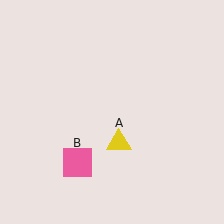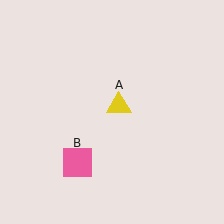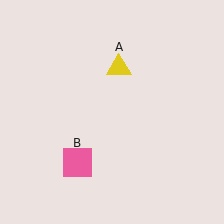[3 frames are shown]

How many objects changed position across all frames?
1 object changed position: yellow triangle (object A).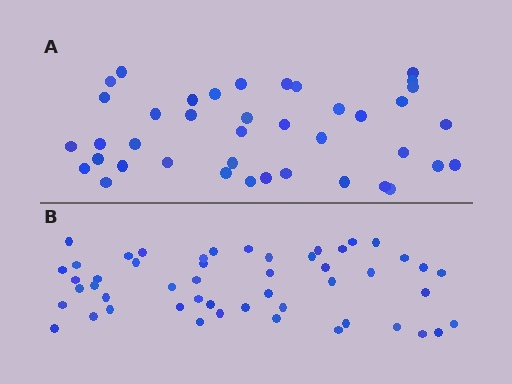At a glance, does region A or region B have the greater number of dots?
Region B (the bottom region) has more dots.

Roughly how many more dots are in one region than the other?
Region B has roughly 10 or so more dots than region A.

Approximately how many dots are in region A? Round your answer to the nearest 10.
About 40 dots.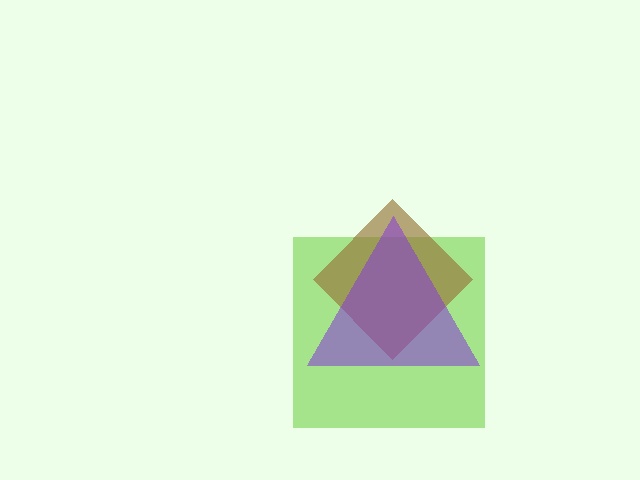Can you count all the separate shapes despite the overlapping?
Yes, there are 3 separate shapes.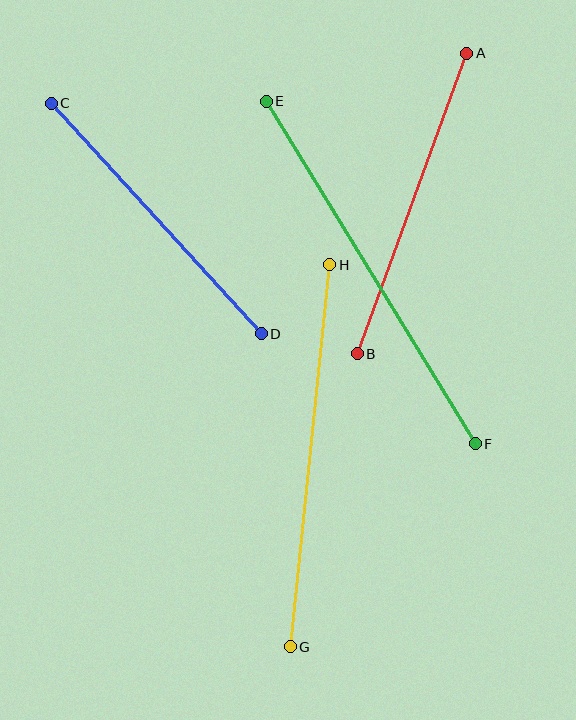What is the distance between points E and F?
The distance is approximately 401 pixels.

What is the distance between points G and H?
The distance is approximately 384 pixels.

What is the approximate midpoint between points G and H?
The midpoint is at approximately (310, 456) pixels.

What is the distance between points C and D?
The distance is approximately 312 pixels.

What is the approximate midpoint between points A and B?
The midpoint is at approximately (412, 203) pixels.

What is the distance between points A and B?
The distance is approximately 320 pixels.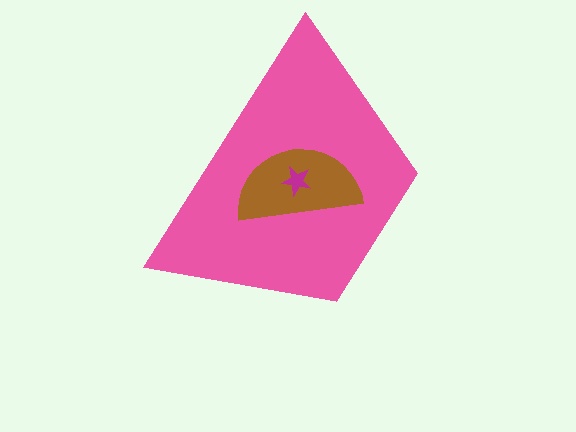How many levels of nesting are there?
3.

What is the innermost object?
The magenta star.